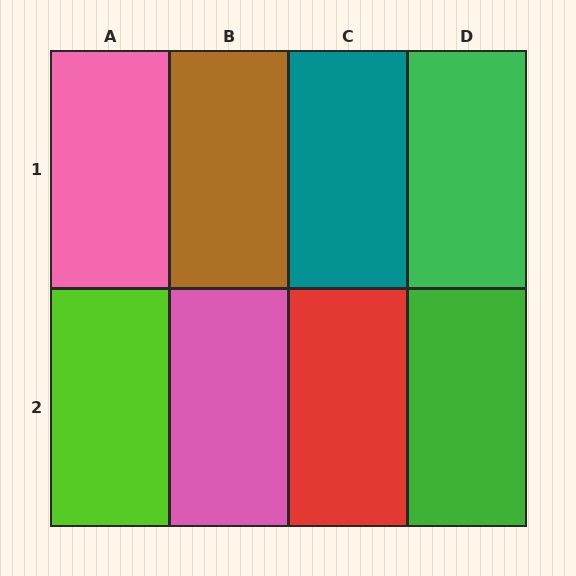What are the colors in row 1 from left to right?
Pink, brown, teal, green.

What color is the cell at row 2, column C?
Red.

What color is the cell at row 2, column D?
Green.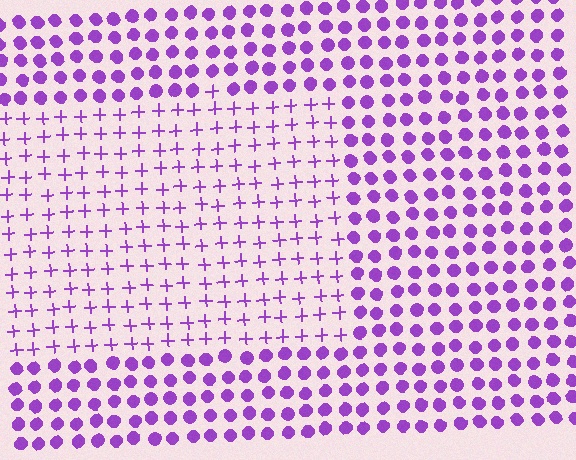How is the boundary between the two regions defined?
The boundary is defined by a change in element shape: plus signs inside vs. circles outside. All elements share the same color and spacing.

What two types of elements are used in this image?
The image uses plus signs inside the rectangle region and circles outside it.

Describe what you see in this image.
The image is filled with small purple elements arranged in a uniform grid. A rectangle-shaped region contains plus signs, while the surrounding area contains circles. The boundary is defined purely by the change in element shape.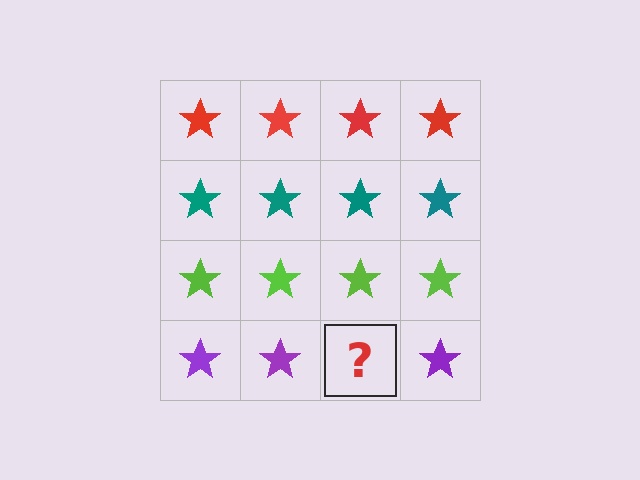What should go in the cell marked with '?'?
The missing cell should contain a purple star.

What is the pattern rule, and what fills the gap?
The rule is that each row has a consistent color. The gap should be filled with a purple star.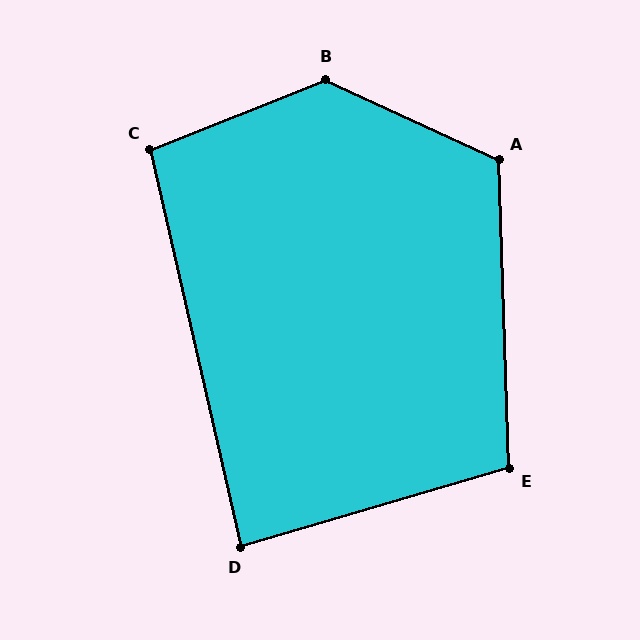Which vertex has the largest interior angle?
B, at approximately 133 degrees.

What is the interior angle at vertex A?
Approximately 117 degrees (obtuse).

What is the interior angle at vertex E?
Approximately 105 degrees (obtuse).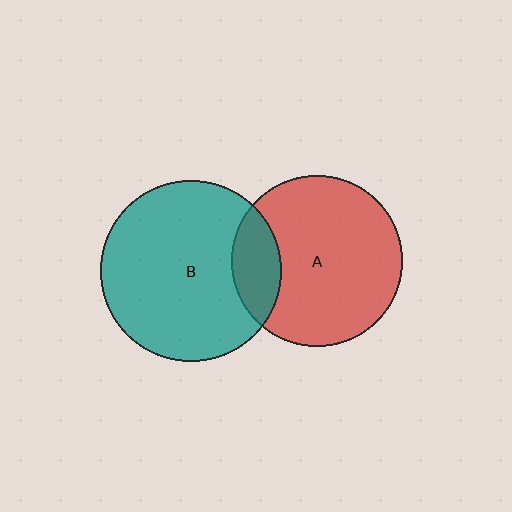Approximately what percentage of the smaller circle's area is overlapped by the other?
Approximately 20%.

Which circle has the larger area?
Circle B (teal).